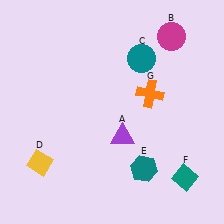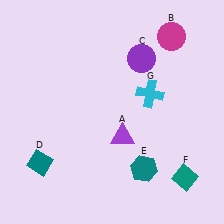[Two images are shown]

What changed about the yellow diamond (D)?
In Image 1, D is yellow. In Image 2, it changed to teal.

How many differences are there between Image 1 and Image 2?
There are 3 differences between the two images.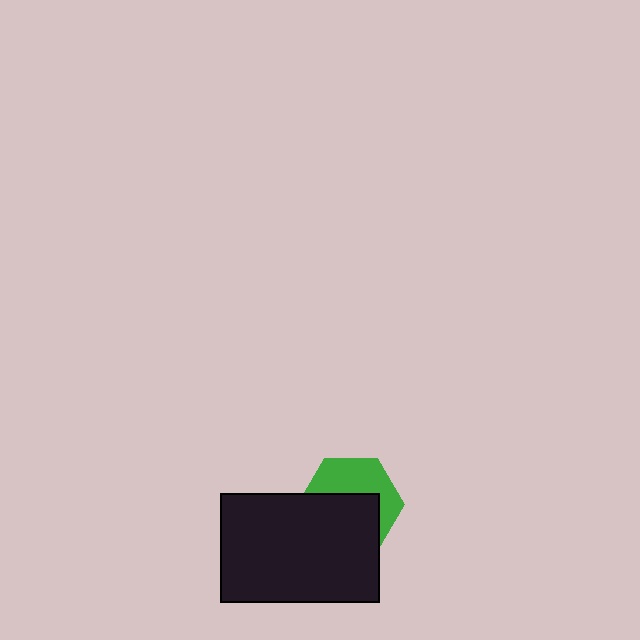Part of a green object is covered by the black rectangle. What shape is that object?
It is a hexagon.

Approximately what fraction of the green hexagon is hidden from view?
Roughly 54% of the green hexagon is hidden behind the black rectangle.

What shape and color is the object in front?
The object in front is a black rectangle.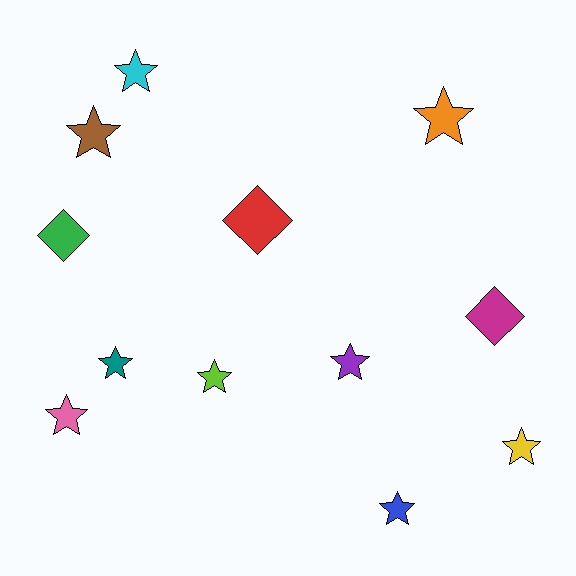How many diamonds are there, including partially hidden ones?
There are 3 diamonds.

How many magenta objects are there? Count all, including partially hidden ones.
There is 1 magenta object.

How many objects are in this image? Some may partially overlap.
There are 12 objects.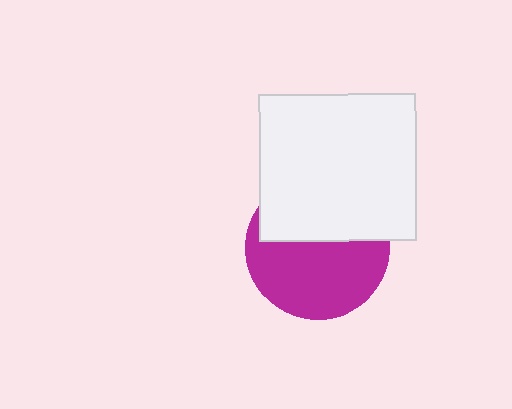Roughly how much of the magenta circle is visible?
About half of it is visible (roughly 58%).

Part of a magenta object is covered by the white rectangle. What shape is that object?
It is a circle.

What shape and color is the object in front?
The object in front is a white rectangle.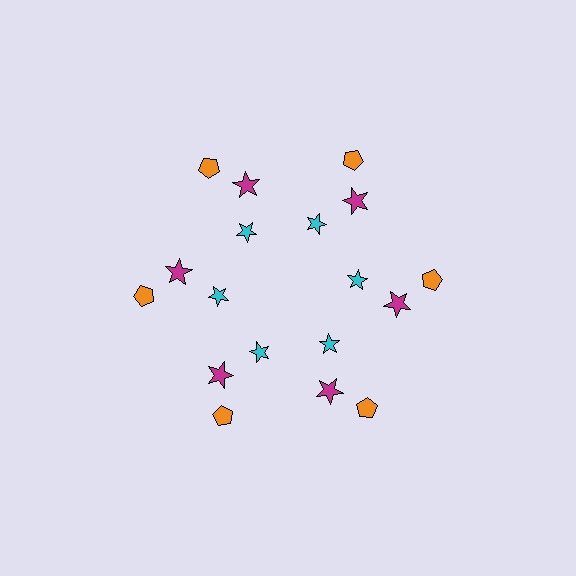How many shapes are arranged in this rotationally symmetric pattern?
There are 18 shapes, arranged in 6 groups of 3.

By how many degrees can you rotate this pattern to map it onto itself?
The pattern maps onto itself every 60 degrees of rotation.